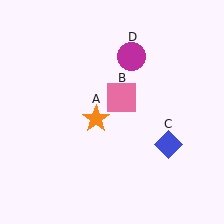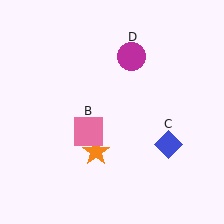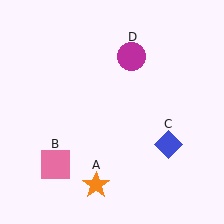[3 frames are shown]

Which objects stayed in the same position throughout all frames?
Blue diamond (object C) and magenta circle (object D) remained stationary.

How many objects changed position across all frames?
2 objects changed position: orange star (object A), pink square (object B).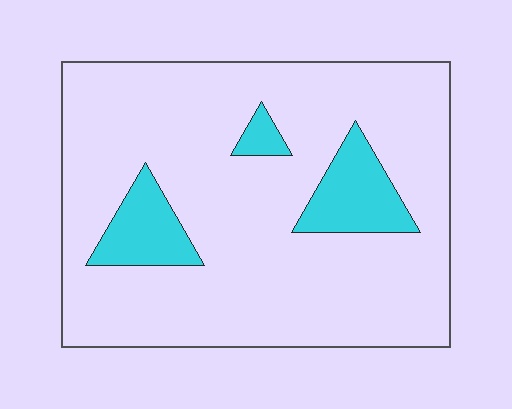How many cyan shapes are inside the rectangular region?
3.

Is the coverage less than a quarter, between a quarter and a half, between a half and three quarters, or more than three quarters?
Less than a quarter.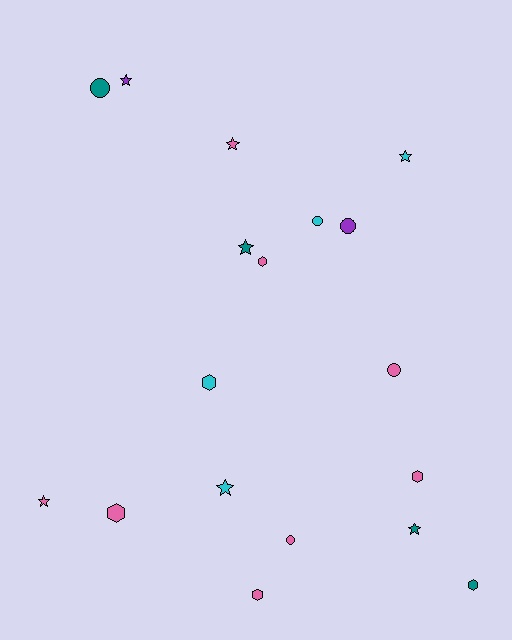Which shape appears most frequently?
Star, with 7 objects.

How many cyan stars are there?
There are 2 cyan stars.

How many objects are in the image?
There are 18 objects.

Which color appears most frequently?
Pink, with 8 objects.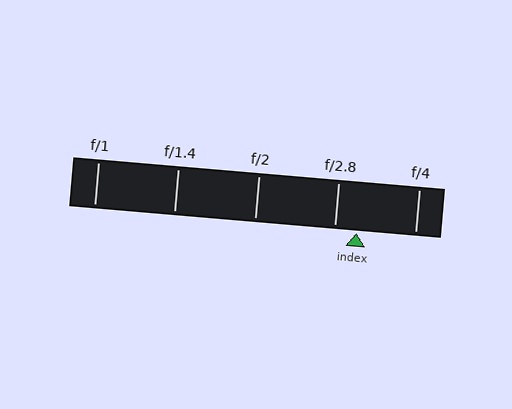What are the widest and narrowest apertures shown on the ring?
The widest aperture shown is f/1 and the narrowest is f/4.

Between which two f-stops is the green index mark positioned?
The index mark is between f/2.8 and f/4.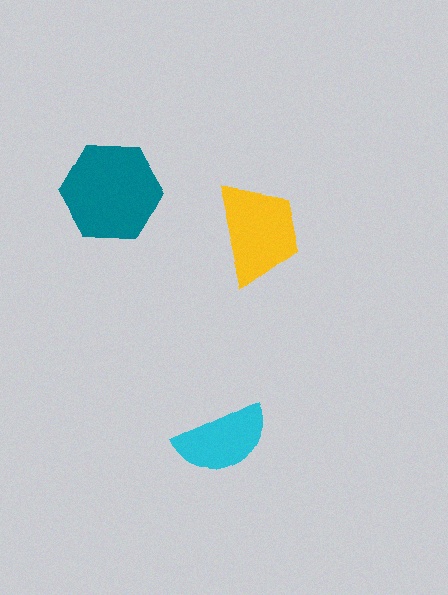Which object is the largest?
The teal hexagon.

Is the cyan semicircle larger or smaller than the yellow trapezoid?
Smaller.